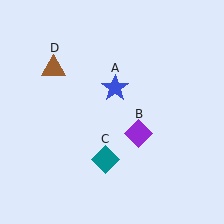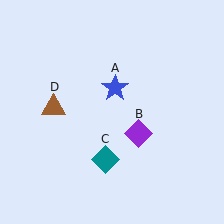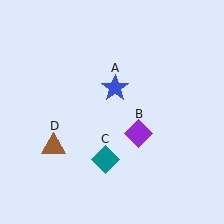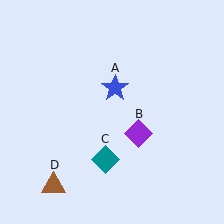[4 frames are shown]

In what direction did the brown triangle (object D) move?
The brown triangle (object D) moved down.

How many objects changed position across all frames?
1 object changed position: brown triangle (object D).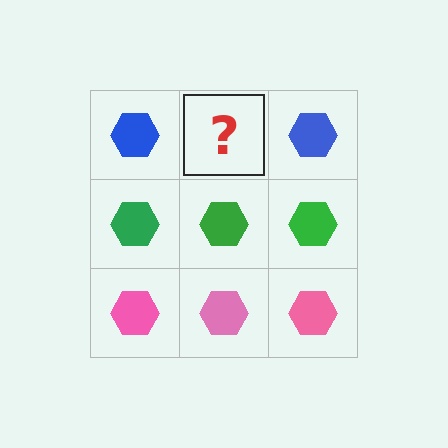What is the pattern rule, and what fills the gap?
The rule is that each row has a consistent color. The gap should be filled with a blue hexagon.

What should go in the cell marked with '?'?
The missing cell should contain a blue hexagon.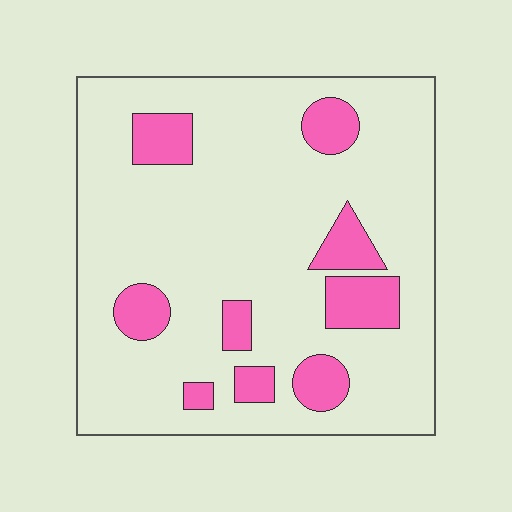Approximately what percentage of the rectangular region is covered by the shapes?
Approximately 15%.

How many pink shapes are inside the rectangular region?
9.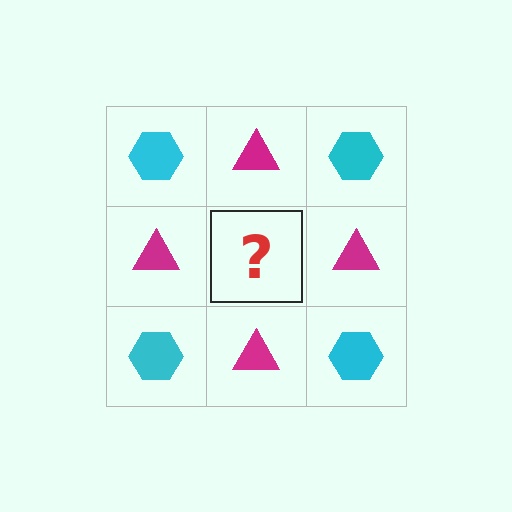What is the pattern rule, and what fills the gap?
The rule is that it alternates cyan hexagon and magenta triangle in a checkerboard pattern. The gap should be filled with a cyan hexagon.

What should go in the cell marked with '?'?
The missing cell should contain a cyan hexagon.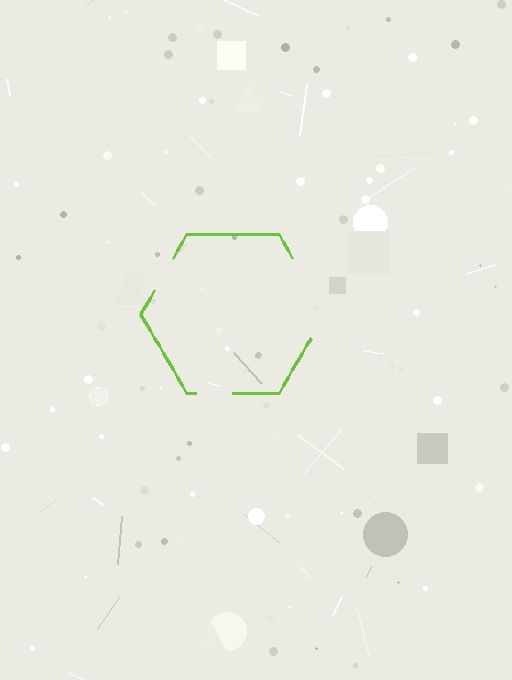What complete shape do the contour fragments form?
The contour fragments form a hexagon.